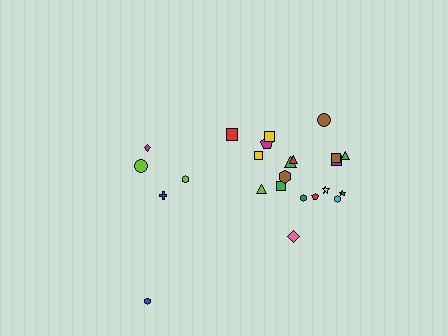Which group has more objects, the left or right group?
The right group.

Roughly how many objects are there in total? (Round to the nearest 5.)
Roughly 25 objects in total.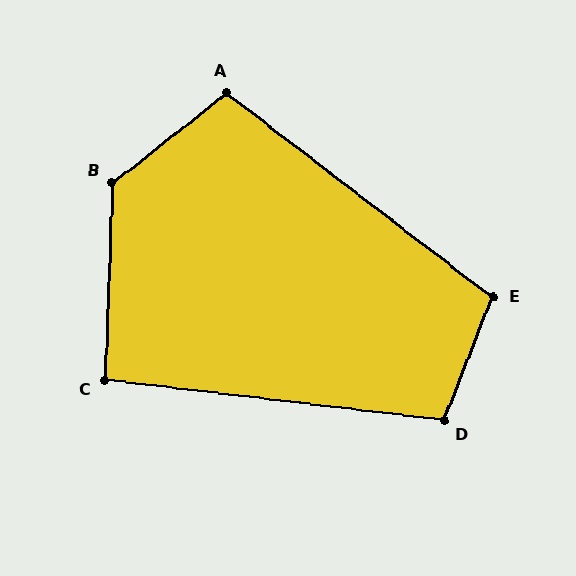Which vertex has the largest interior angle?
B, at approximately 130 degrees.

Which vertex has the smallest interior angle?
C, at approximately 95 degrees.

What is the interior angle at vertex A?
Approximately 104 degrees (obtuse).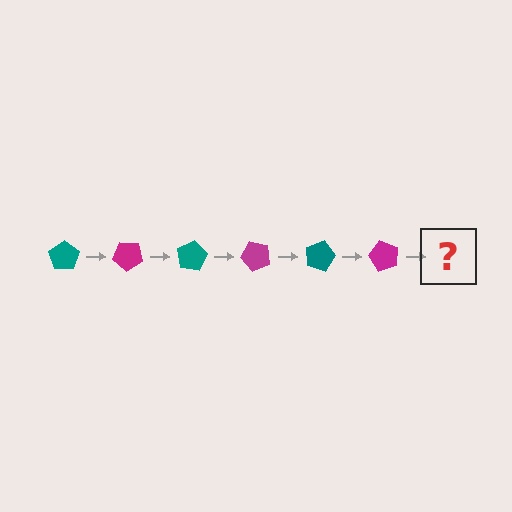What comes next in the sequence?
The next element should be a teal pentagon, rotated 240 degrees from the start.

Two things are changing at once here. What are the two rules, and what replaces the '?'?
The two rules are that it rotates 40 degrees each step and the color cycles through teal and magenta. The '?' should be a teal pentagon, rotated 240 degrees from the start.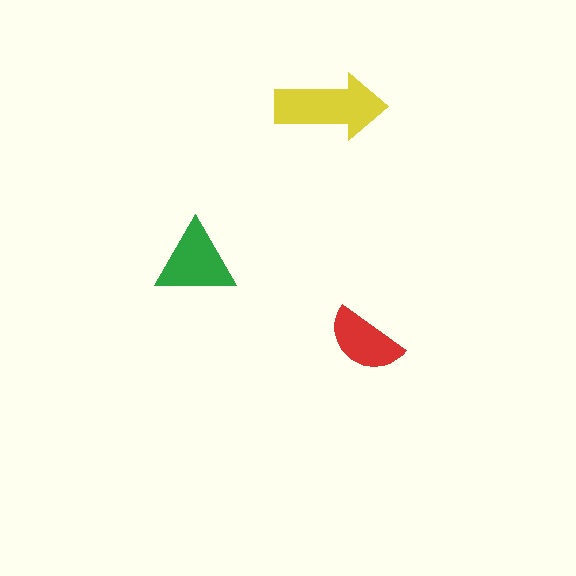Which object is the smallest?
The red semicircle.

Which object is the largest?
The yellow arrow.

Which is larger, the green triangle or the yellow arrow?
The yellow arrow.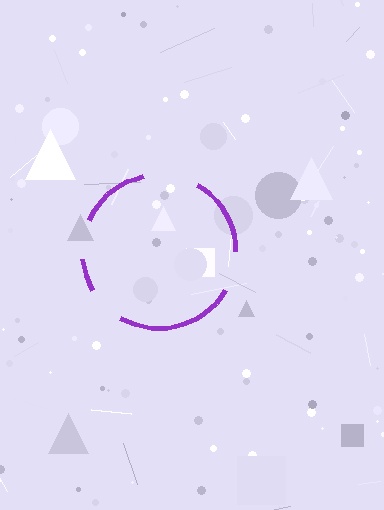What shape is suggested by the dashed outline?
The dashed outline suggests a circle.